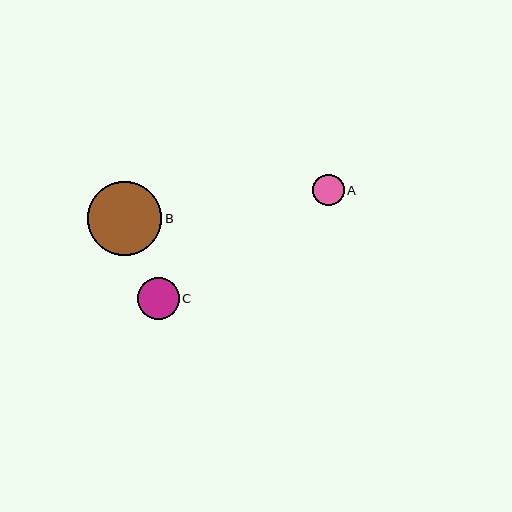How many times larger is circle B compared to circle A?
Circle B is approximately 2.3 times the size of circle A.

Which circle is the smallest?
Circle A is the smallest with a size of approximately 32 pixels.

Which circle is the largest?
Circle B is the largest with a size of approximately 74 pixels.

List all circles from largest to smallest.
From largest to smallest: B, C, A.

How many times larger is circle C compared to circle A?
Circle C is approximately 1.3 times the size of circle A.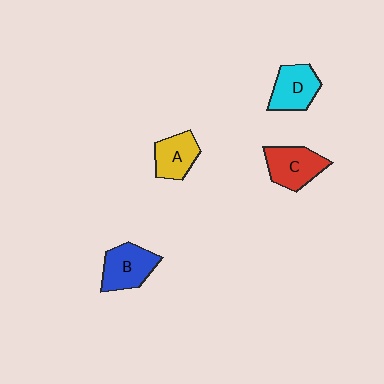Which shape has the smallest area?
Shape A (yellow).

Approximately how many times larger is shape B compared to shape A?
Approximately 1.2 times.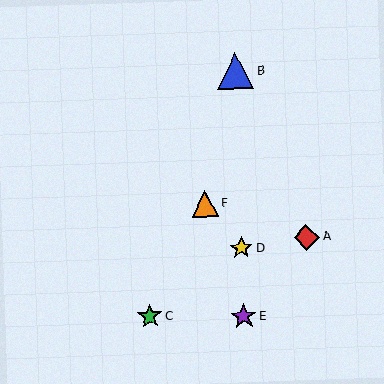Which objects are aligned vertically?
Objects B, D, E are aligned vertically.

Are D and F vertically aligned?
No, D is at x≈241 and F is at x≈205.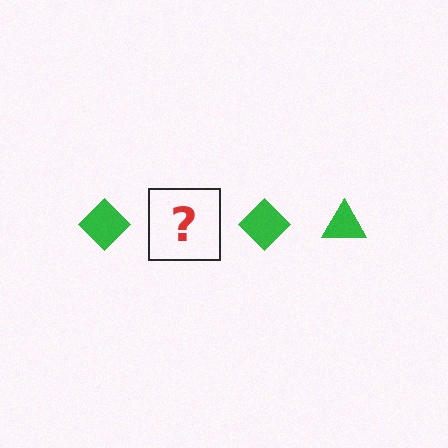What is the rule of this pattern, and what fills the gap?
The rule is that the pattern cycles through diamond, triangle shapes in green. The gap should be filled with a green triangle.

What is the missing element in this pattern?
The missing element is a green triangle.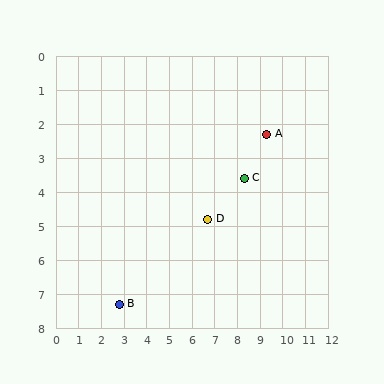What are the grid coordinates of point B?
Point B is at approximately (2.8, 7.3).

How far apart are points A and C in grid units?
Points A and C are about 1.6 grid units apart.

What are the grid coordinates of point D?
Point D is at approximately (6.7, 4.8).